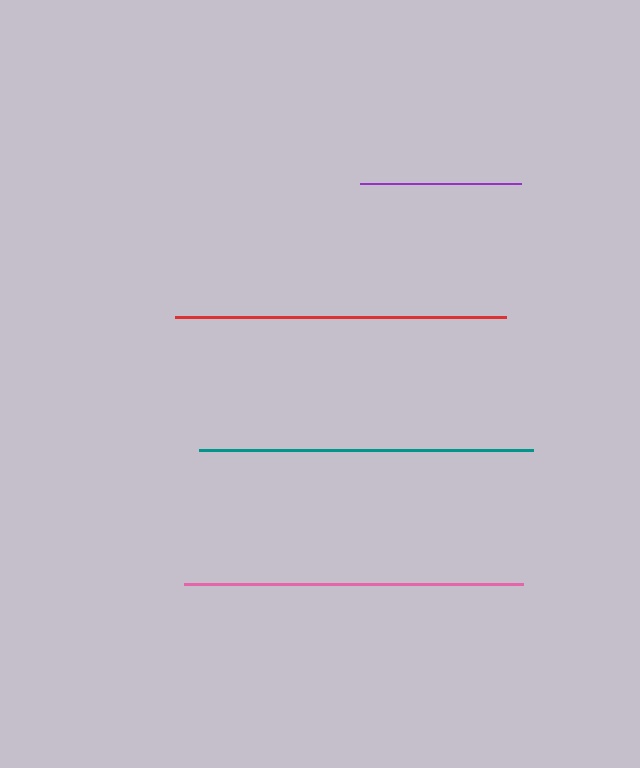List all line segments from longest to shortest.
From longest to shortest: pink, teal, red, purple.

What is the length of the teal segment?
The teal segment is approximately 334 pixels long.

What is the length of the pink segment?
The pink segment is approximately 339 pixels long.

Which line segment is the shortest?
The purple line is the shortest at approximately 161 pixels.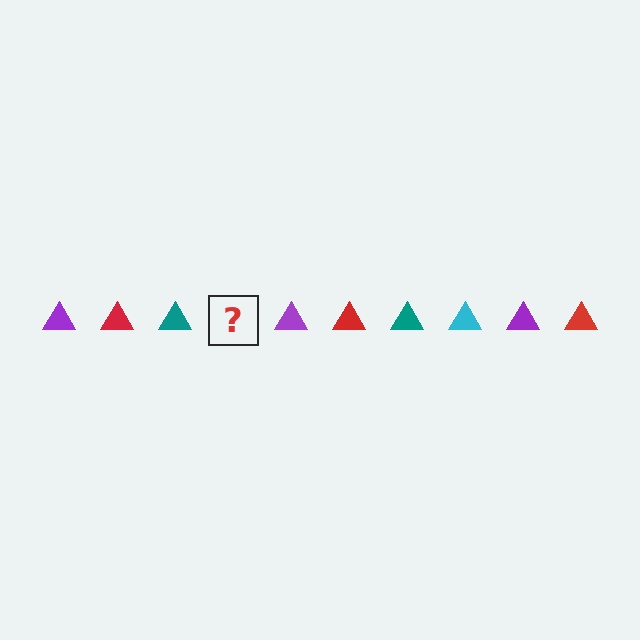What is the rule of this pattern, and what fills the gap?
The rule is that the pattern cycles through purple, red, teal, cyan triangles. The gap should be filled with a cyan triangle.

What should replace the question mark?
The question mark should be replaced with a cyan triangle.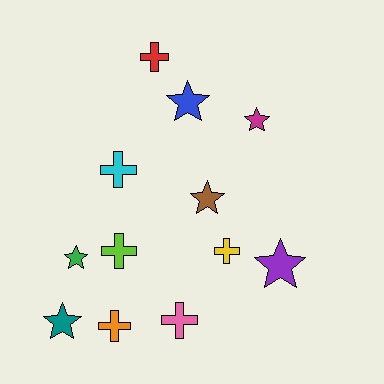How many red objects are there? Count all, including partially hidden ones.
There is 1 red object.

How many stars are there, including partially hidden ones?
There are 6 stars.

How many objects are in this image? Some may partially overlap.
There are 12 objects.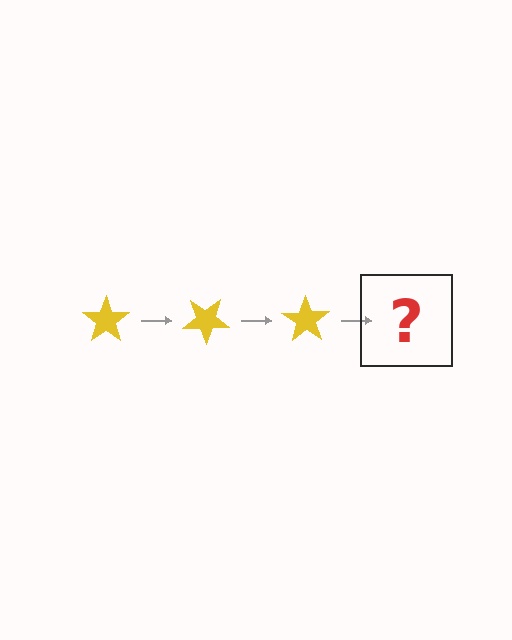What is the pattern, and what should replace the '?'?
The pattern is that the star rotates 35 degrees each step. The '?' should be a yellow star rotated 105 degrees.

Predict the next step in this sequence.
The next step is a yellow star rotated 105 degrees.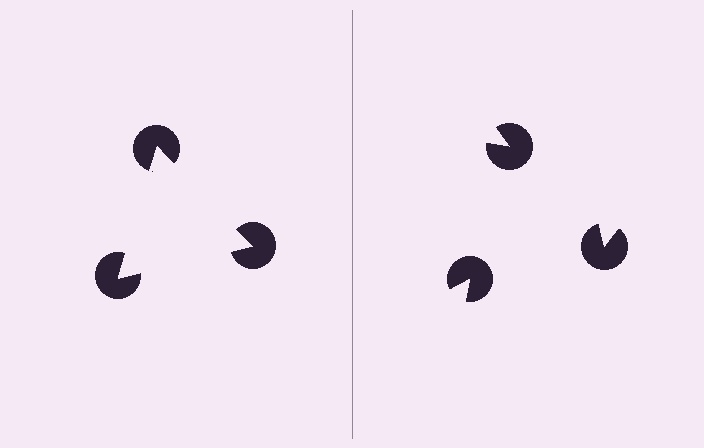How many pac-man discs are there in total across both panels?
6 — 3 on each side.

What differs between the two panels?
The pac-man discs are positioned identically on both sides; only the wedge orientations differ. On the left they align to a triangle; on the right they are misaligned.